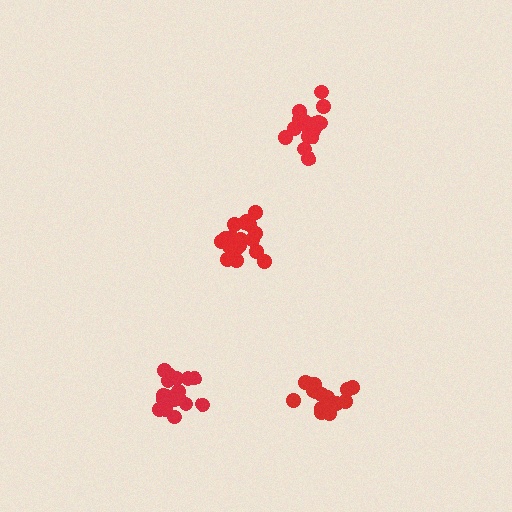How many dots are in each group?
Group 1: 19 dots, Group 2: 19 dots, Group 3: 17 dots, Group 4: 14 dots (69 total).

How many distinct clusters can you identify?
There are 4 distinct clusters.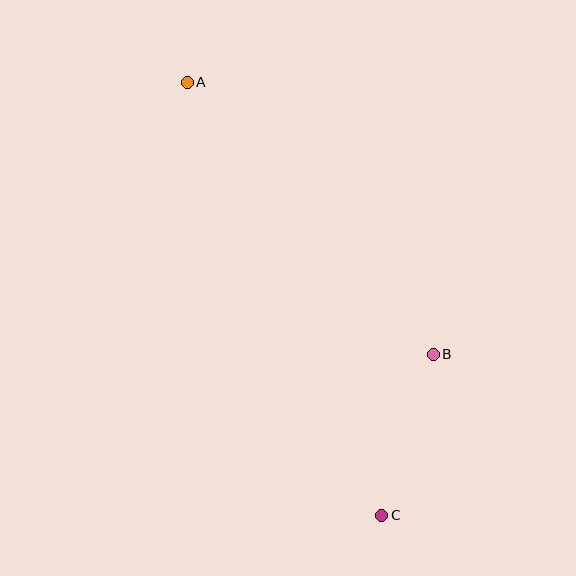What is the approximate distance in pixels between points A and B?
The distance between A and B is approximately 367 pixels.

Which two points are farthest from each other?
Points A and C are farthest from each other.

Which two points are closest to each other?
Points B and C are closest to each other.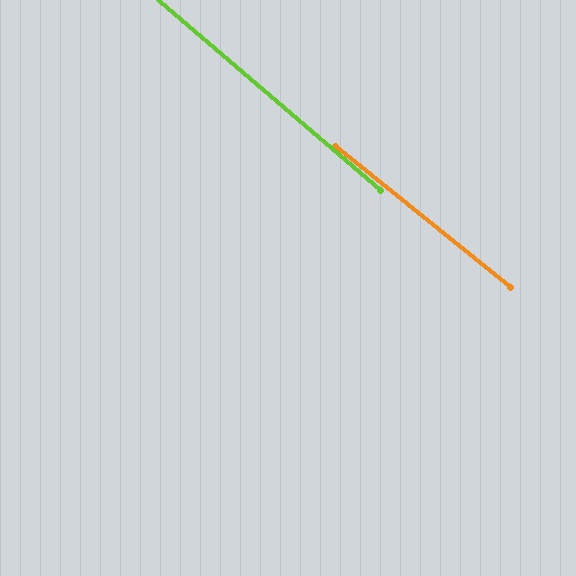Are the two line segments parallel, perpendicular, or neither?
Parallel — their directions differ by only 1.8°.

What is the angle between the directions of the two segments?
Approximately 2 degrees.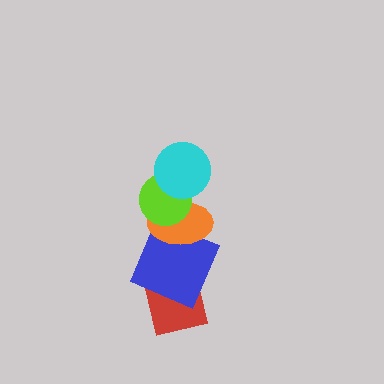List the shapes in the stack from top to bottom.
From top to bottom: the cyan circle, the lime circle, the orange ellipse, the blue square, the red square.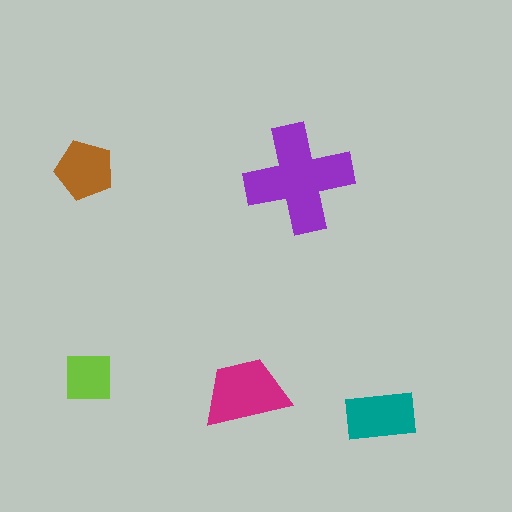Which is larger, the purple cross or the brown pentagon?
The purple cross.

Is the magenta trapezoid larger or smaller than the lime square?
Larger.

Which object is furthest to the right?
The teal rectangle is rightmost.